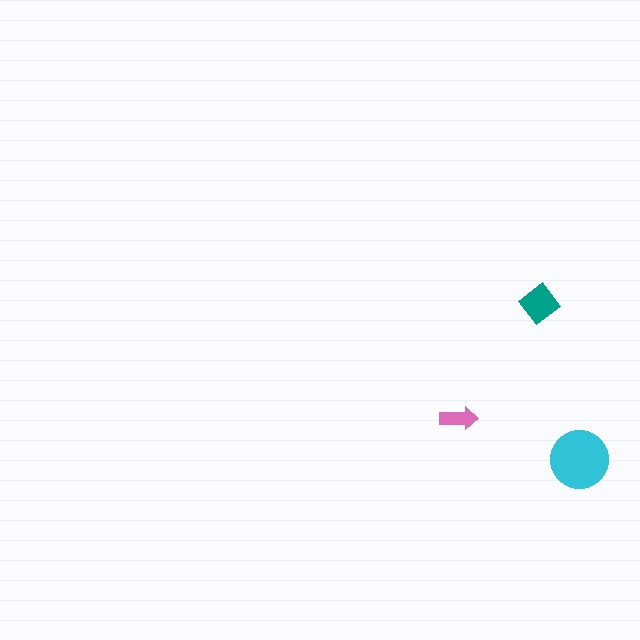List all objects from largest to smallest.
The cyan circle, the teal diamond, the pink arrow.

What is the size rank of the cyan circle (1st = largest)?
1st.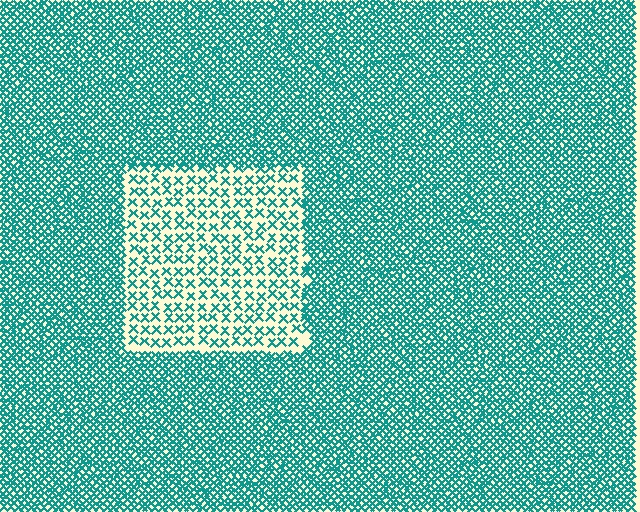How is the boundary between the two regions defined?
The boundary is defined by a change in element density (approximately 2.8x ratio). All elements are the same color, size, and shape.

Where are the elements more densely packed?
The elements are more densely packed outside the rectangle boundary.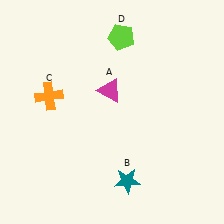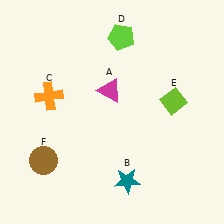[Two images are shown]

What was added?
A lime diamond (E), a brown circle (F) were added in Image 2.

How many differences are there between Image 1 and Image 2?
There are 2 differences between the two images.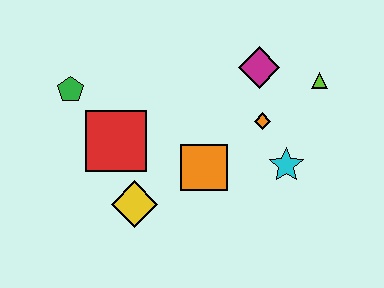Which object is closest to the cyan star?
The orange diamond is closest to the cyan star.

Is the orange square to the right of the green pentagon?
Yes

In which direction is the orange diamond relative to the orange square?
The orange diamond is to the right of the orange square.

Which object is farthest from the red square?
The lime triangle is farthest from the red square.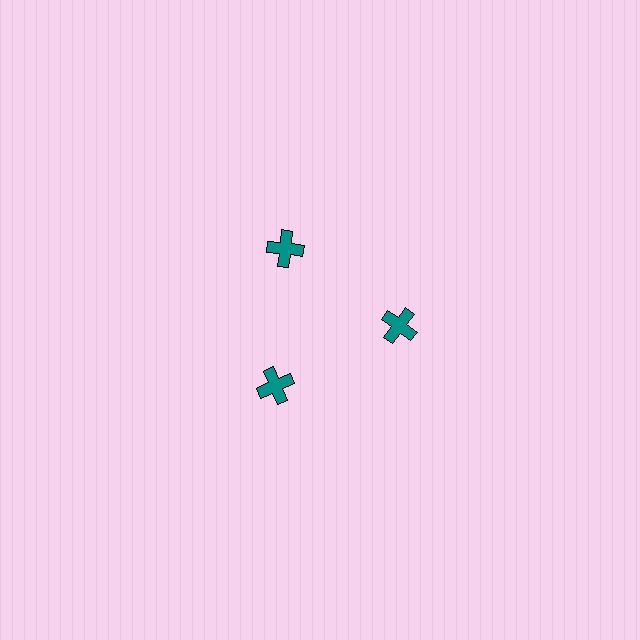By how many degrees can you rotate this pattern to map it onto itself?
The pattern maps onto itself every 120 degrees of rotation.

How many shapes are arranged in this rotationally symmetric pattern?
There are 3 shapes, arranged in 3 groups of 1.